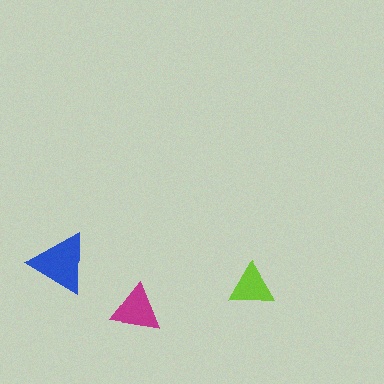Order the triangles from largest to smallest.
the blue one, the magenta one, the lime one.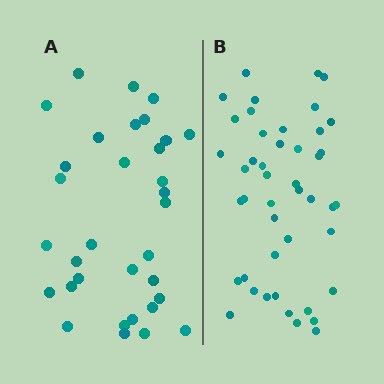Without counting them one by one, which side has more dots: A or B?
Region B (the right region) has more dots.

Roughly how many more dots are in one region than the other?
Region B has roughly 12 or so more dots than region A.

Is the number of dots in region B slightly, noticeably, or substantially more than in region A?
Region B has noticeably more, but not dramatically so. The ratio is roughly 1.4 to 1.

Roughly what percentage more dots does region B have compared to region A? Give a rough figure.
About 35% more.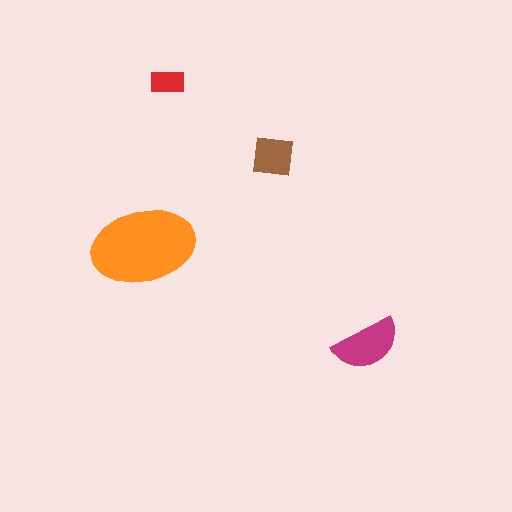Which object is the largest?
The orange ellipse.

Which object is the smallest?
The red rectangle.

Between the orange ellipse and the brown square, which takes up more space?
The orange ellipse.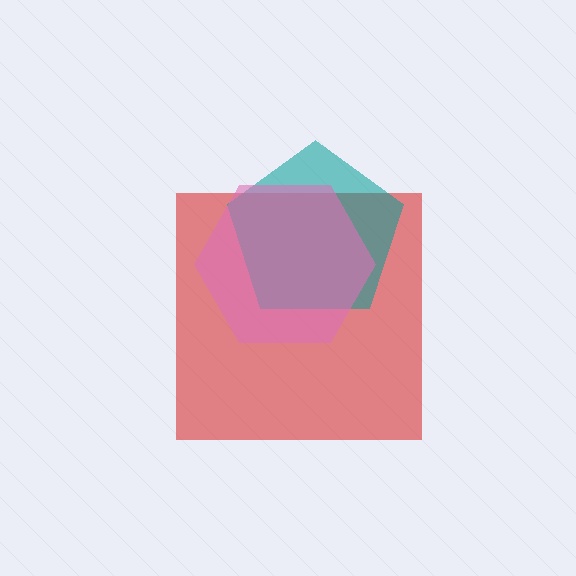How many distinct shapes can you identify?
There are 3 distinct shapes: a red square, a teal pentagon, a pink hexagon.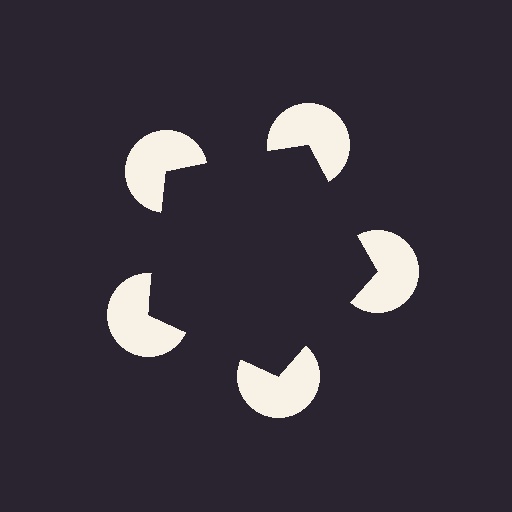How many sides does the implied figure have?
5 sides.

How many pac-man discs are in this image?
There are 5 — one at each vertex of the illusory pentagon.